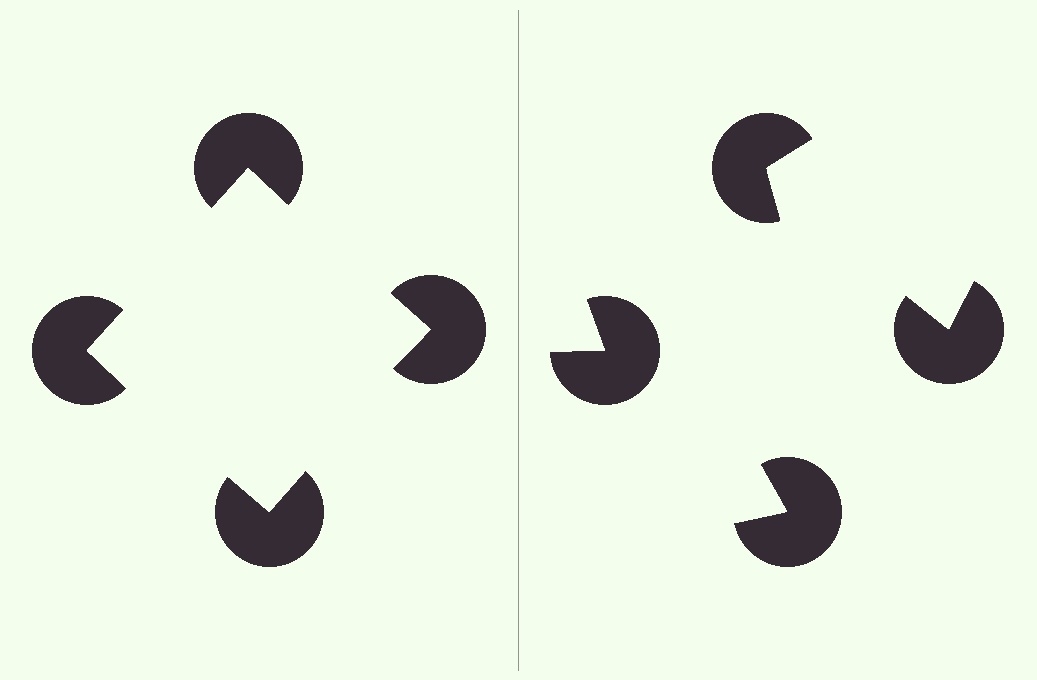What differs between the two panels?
The pac-man discs are positioned identically on both sides; only the wedge orientations differ. On the left they align to a square; on the right they are misaligned.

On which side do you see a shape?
An illusory square appears on the left side. On the right side the wedge cuts are rotated, so no coherent shape forms.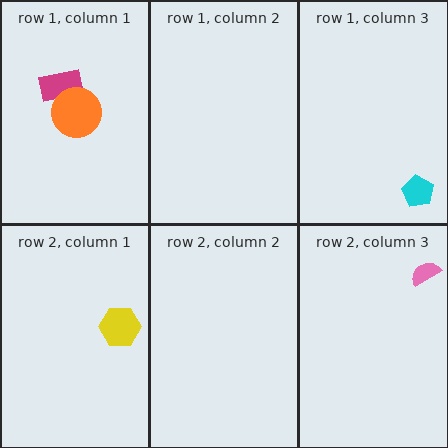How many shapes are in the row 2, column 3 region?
1.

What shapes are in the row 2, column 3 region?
The pink semicircle.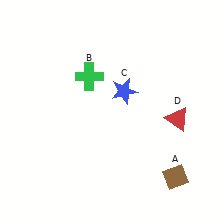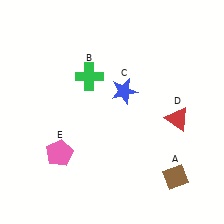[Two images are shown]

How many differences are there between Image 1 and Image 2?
There is 1 difference between the two images.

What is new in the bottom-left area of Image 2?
A pink pentagon (E) was added in the bottom-left area of Image 2.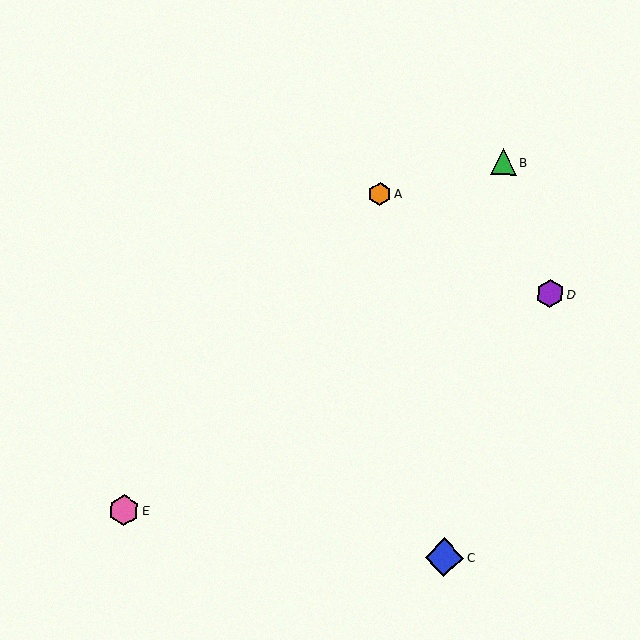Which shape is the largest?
The blue diamond (labeled C) is the largest.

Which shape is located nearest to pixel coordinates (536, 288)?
The purple hexagon (labeled D) at (550, 294) is nearest to that location.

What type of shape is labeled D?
Shape D is a purple hexagon.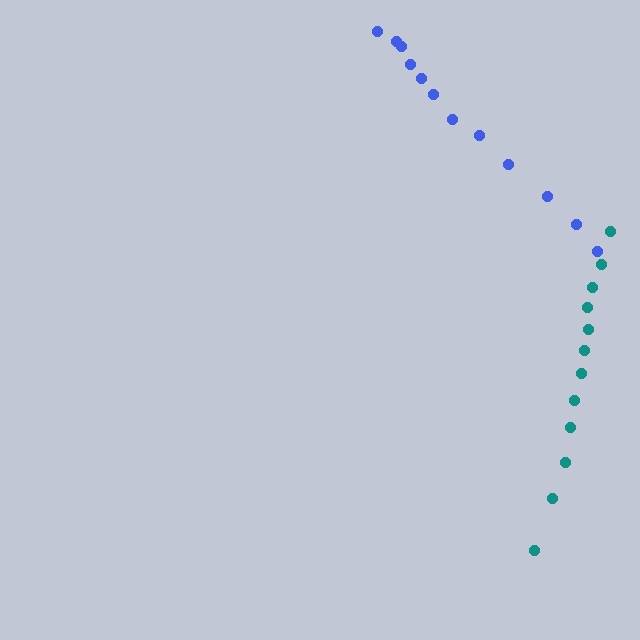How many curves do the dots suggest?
There are 2 distinct paths.